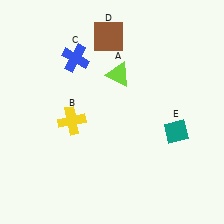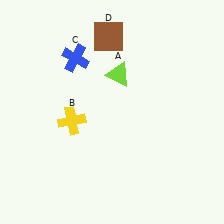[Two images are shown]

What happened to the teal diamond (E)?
The teal diamond (E) was removed in Image 2. It was in the bottom-right area of Image 1.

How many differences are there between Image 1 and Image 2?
There is 1 difference between the two images.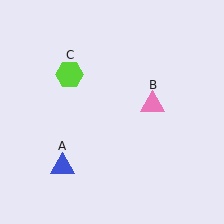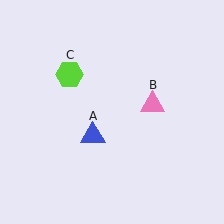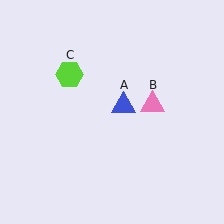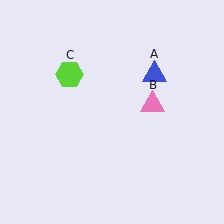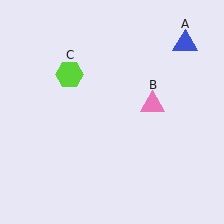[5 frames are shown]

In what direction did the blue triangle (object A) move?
The blue triangle (object A) moved up and to the right.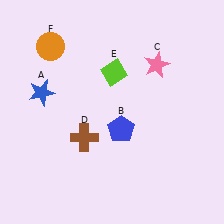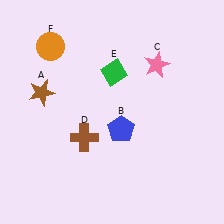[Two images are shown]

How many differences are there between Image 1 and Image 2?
There are 2 differences between the two images.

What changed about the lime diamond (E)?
In Image 1, E is lime. In Image 2, it changed to green.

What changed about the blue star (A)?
In Image 1, A is blue. In Image 2, it changed to brown.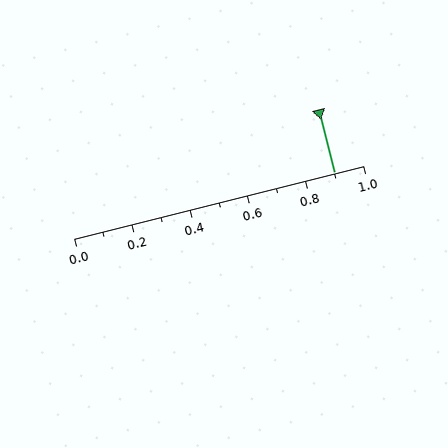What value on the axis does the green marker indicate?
The marker indicates approximately 0.9.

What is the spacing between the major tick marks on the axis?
The major ticks are spaced 0.2 apart.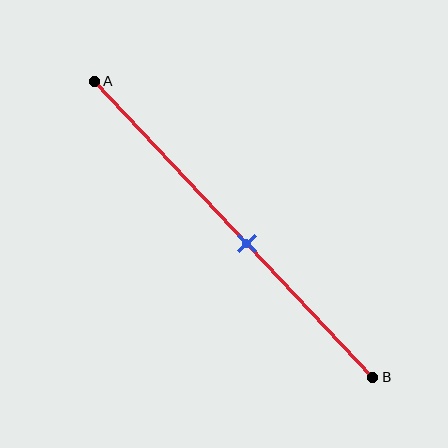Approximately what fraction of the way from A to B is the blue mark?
The blue mark is approximately 55% of the way from A to B.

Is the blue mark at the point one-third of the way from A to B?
No, the mark is at about 55% from A, not at the 33% one-third point.